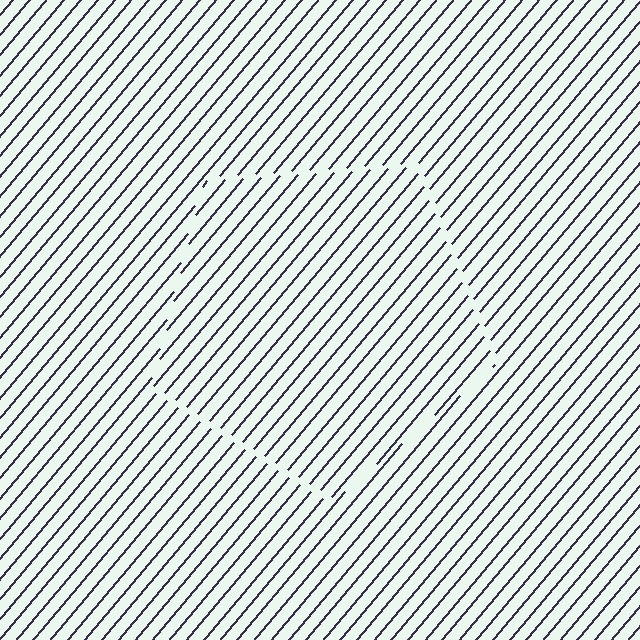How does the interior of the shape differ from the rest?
The interior of the shape contains the same grating, shifted by half a period — the contour is defined by the phase discontinuity where line-ends from the inner and outer gratings abut.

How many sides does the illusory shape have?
5 sides — the line-ends trace a pentagon.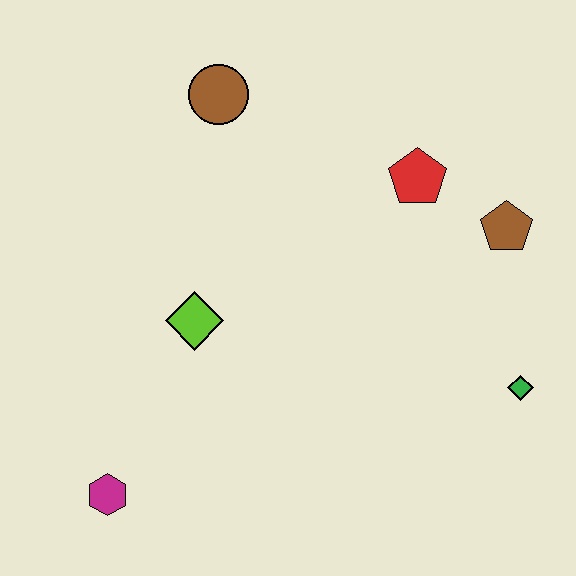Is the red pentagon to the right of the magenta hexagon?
Yes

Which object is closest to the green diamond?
The brown pentagon is closest to the green diamond.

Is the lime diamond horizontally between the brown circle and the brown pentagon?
No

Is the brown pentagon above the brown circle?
No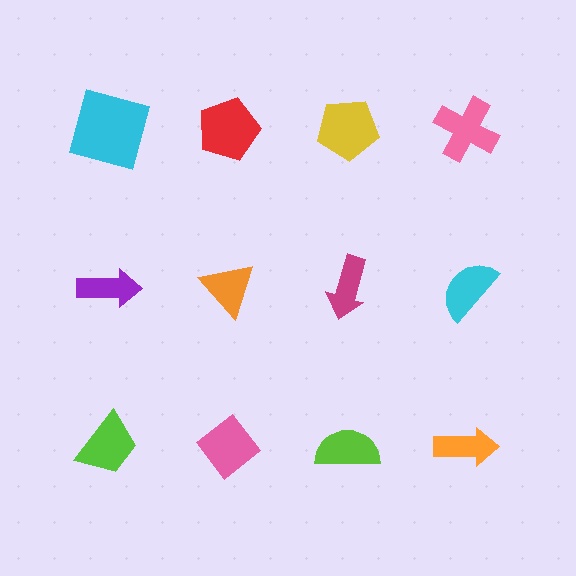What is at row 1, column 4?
A pink cross.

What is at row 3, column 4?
An orange arrow.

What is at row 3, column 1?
A lime trapezoid.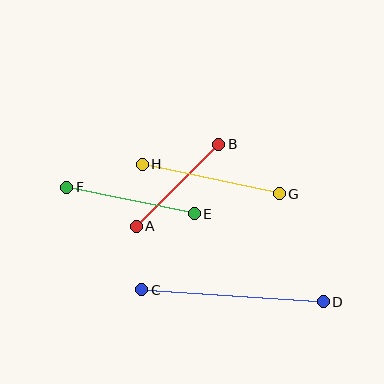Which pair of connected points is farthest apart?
Points C and D are farthest apart.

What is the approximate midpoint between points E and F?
The midpoint is at approximately (130, 200) pixels.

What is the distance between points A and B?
The distance is approximately 116 pixels.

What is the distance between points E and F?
The distance is approximately 130 pixels.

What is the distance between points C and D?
The distance is approximately 182 pixels.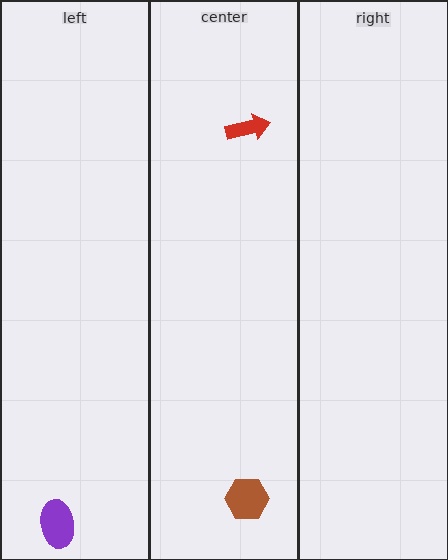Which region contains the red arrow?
The center region.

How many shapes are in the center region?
2.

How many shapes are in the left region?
1.